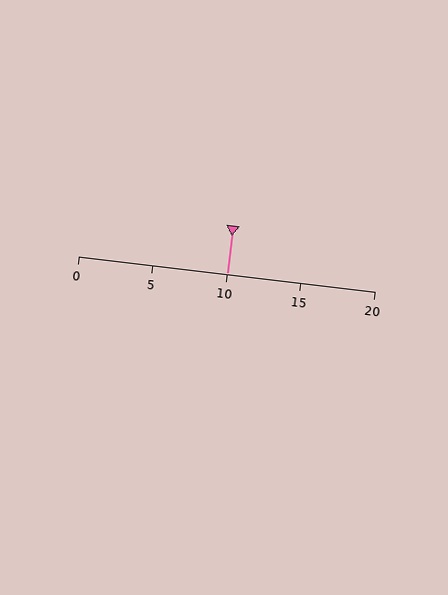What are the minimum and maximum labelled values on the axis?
The axis runs from 0 to 20.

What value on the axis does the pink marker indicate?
The marker indicates approximately 10.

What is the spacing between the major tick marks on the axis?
The major ticks are spaced 5 apart.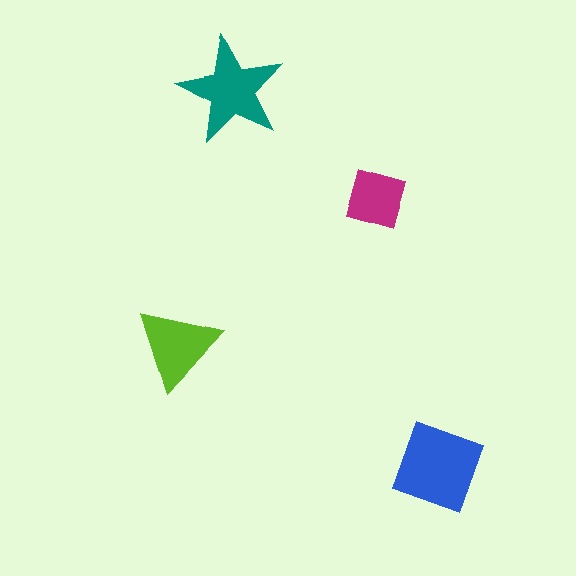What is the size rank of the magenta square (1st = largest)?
4th.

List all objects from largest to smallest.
The blue diamond, the teal star, the lime triangle, the magenta square.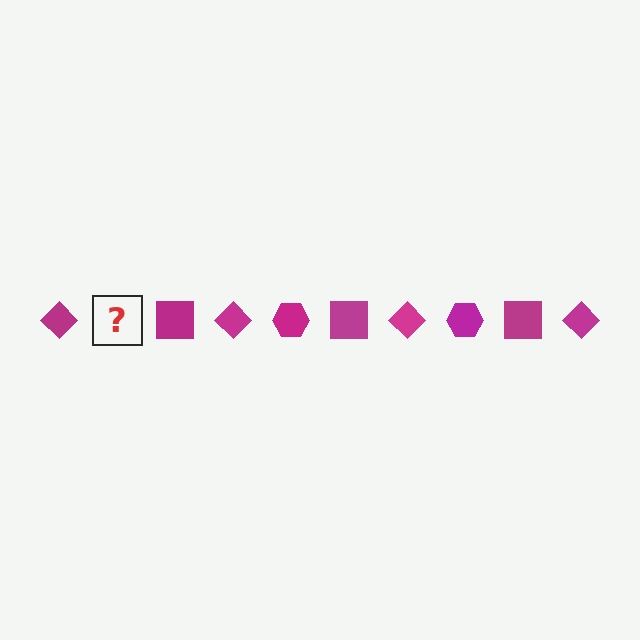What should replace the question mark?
The question mark should be replaced with a magenta hexagon.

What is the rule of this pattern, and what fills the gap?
The rule is that the pattern cycles through diamond, hexagon, square shapes in magenta. The gap should be filled with a magenta hexagon.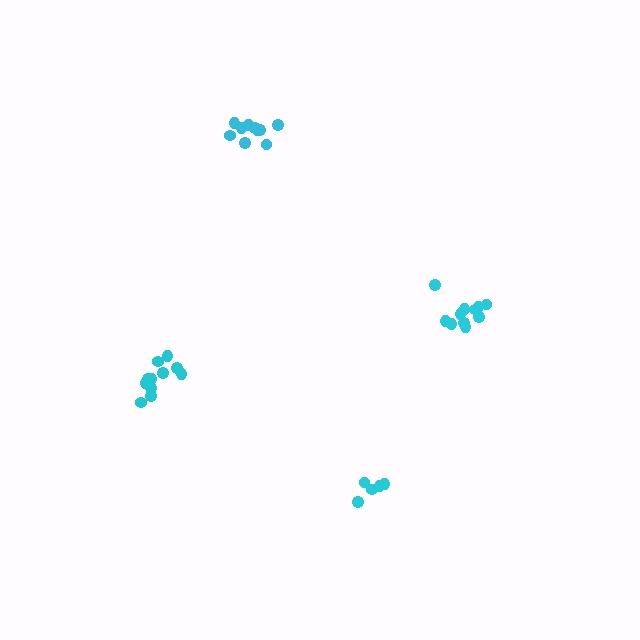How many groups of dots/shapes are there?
There are 4 groups.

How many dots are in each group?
Group 1: 11 dots, Group 2: 11 dots, Group 3: 5 dots, Group 4: 10 dots (37 total).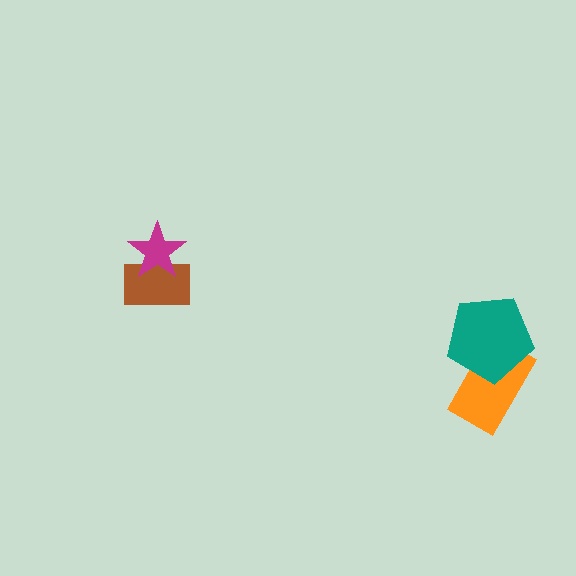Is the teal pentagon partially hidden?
No, no other shape covers it.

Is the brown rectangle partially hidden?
Yes, it is partially covered by another shape.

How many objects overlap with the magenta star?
1 object overlaps with the magenta star.